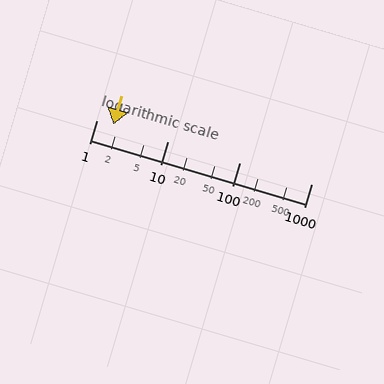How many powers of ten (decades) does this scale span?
The scale spans 3 decades, from 1 to 1000.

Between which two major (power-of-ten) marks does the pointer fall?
The pointer is between 1 and 10.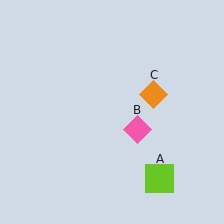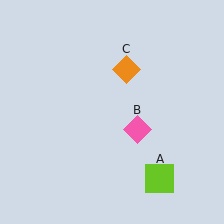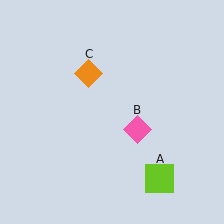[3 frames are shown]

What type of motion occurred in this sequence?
The orange diamond (object C) rotated counterclockwise around the center of the scene.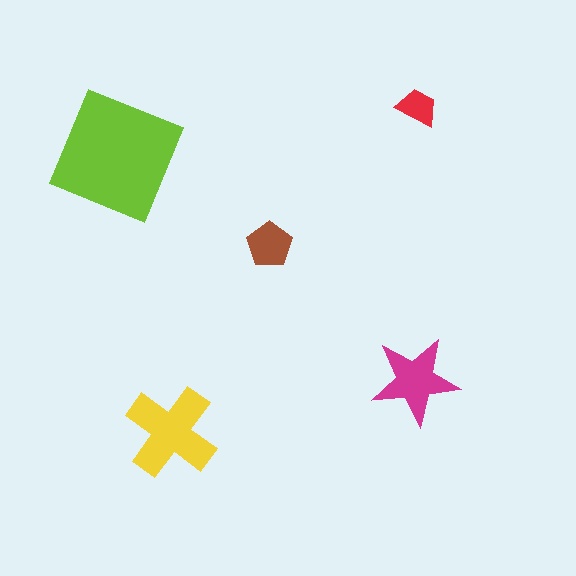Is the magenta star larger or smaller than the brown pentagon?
Larger.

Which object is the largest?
The lime square.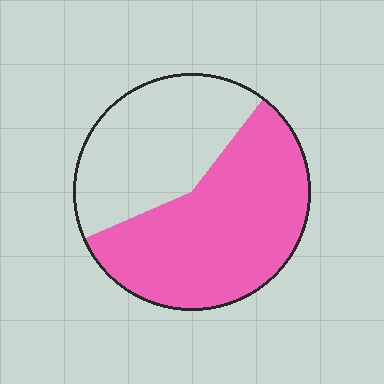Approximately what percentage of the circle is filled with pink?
Approximately 60%.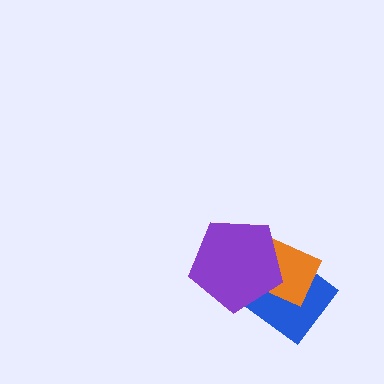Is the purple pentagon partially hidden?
No, no other shape covers it.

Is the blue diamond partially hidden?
Yes, it is partially covered by another shape.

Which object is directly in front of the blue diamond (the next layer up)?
The orange rectangle is directly in front of the blue diamond.